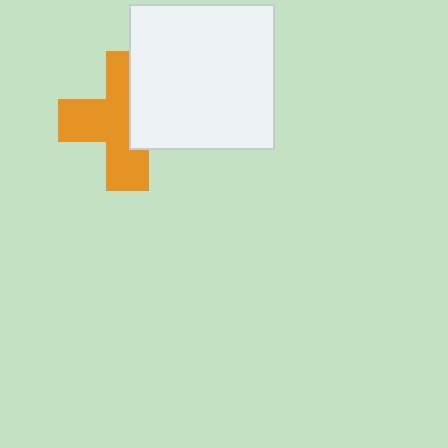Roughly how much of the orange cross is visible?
About half of it is visible (roughly 61%).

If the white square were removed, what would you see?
You would see the complete orange cross.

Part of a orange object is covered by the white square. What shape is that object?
It is a cross.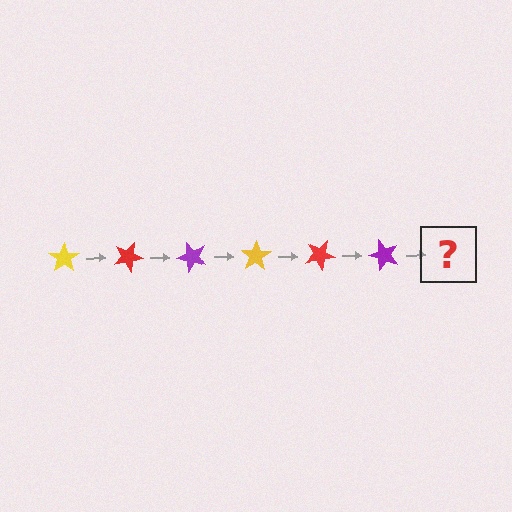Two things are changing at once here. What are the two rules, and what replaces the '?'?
The two rules are that it rotates 25 degrees each step and the color cycles through yellow, red, and purple. The '?' should be a yellow star, rotated 150 degrees from the start.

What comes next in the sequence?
The next element should be a yellow star, rotated 150 degrees from the start.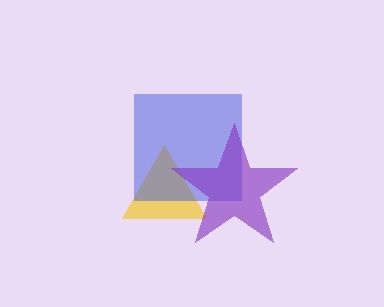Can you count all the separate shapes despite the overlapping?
Yes, there are 3 separate shapes.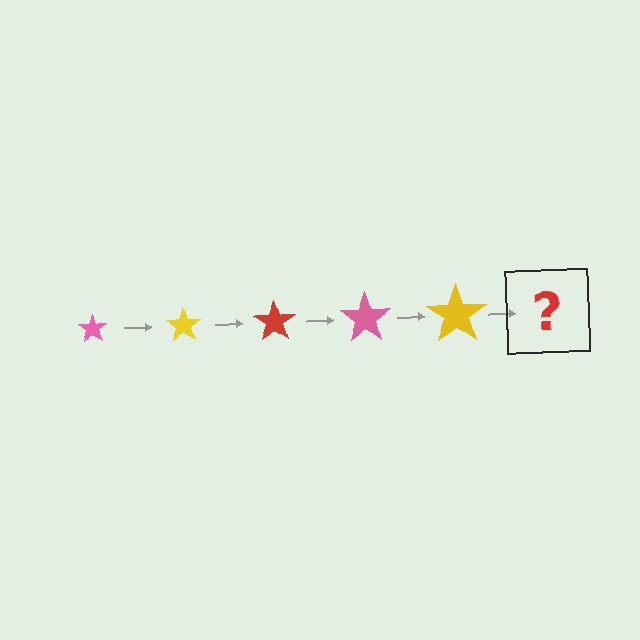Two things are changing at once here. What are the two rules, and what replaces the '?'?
The two rules are that the star grows larger each step and the color cycles through pink, yellow, and red. The '?' should be a red star, larger than the previous one.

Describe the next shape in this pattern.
It should be a red star, larger than the previous one.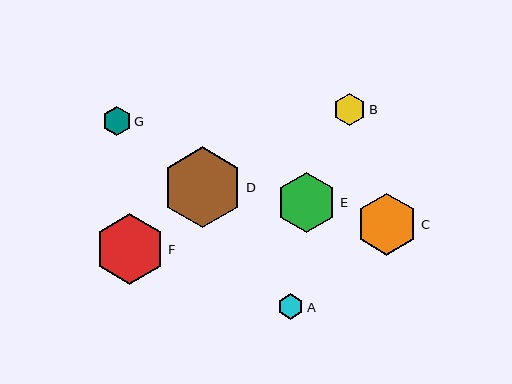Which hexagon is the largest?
Hexagon D is the largest with a size of approximately 81 pixels.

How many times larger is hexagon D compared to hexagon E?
Hexagon D is approximately 1.3 times the size of hexagon E.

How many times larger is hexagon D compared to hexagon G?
Hexagon D is approximately 2.8 times the size of hexagon G.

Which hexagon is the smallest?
Hexagon A is the smallest with a size of approximately 26 pixels.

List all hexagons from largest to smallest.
From largest to smallest: D, F, C, E, B, G, A.